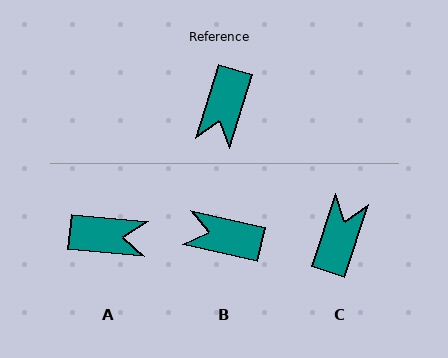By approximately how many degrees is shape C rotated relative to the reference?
Approximately 178 degrees counter-clockwise.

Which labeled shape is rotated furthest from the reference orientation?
C, about 178 degrees away.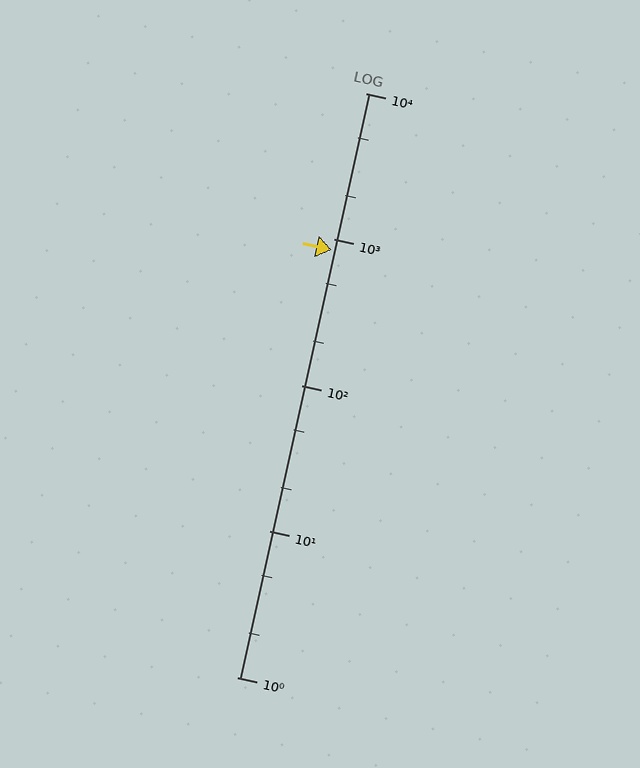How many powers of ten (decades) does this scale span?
The scale spans 4 decades, from 1 to 10000.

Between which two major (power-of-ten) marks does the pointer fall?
The pointer is between 100 and 1000.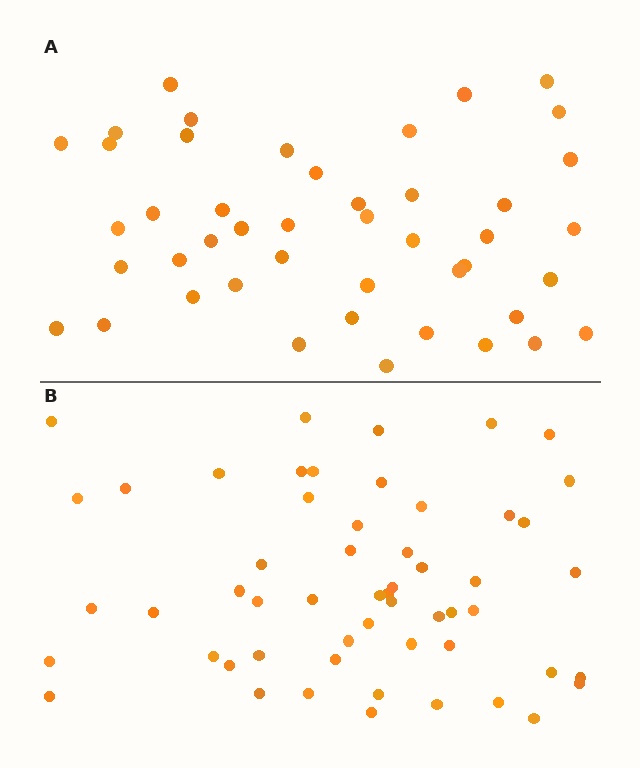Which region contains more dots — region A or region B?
Region B (the bottom region) has more dots.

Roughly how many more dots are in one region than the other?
Region B has roughly 10 or so more dots than region A.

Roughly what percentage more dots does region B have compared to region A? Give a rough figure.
About 20% more.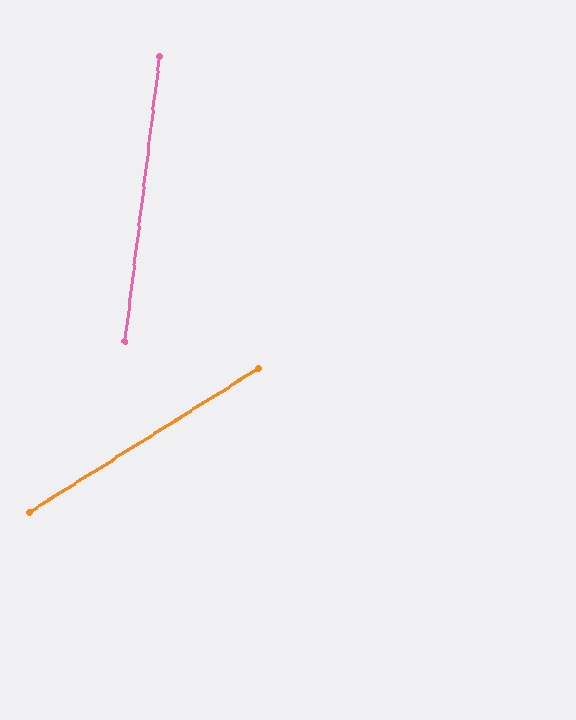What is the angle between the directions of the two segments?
Approximately 51 degrees.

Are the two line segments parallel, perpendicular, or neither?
Neither parallel nor perpendicular — they differ by about 51°.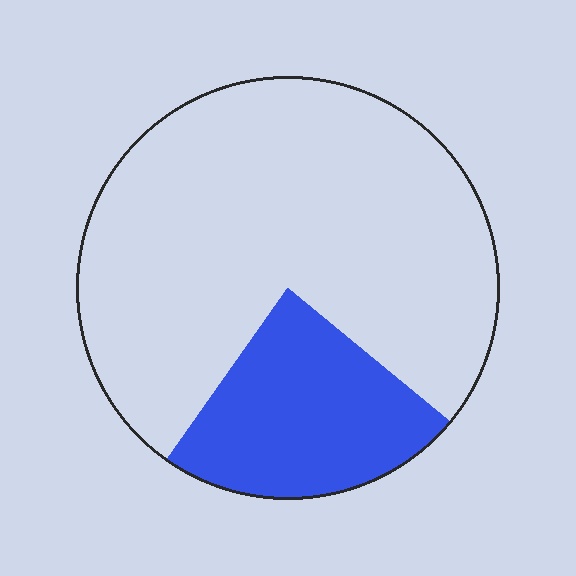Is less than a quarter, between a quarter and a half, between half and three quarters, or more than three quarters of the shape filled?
Less than a quarter.